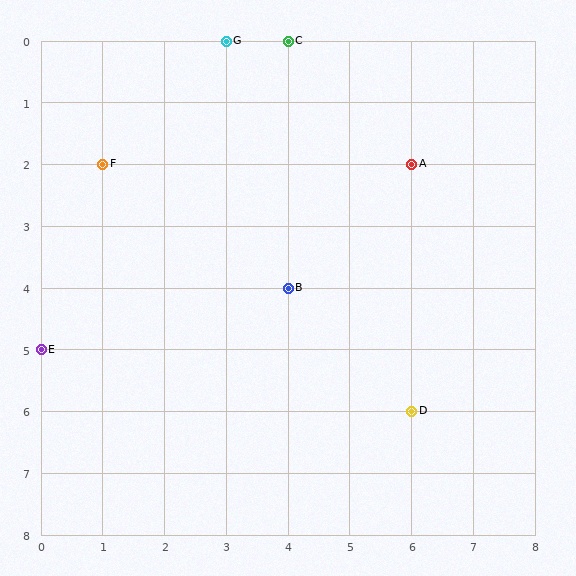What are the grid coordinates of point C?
Point C is at grid coordinates (4, 0).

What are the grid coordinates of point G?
Point G is at grid coordinates (3, 0).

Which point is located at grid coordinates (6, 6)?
Point D is at (6, 6).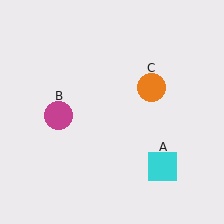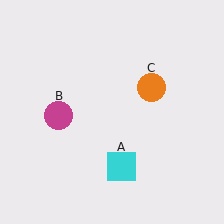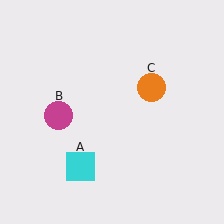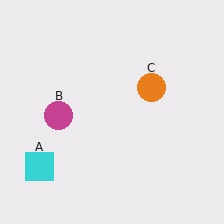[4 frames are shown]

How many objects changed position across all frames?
1 object changed position: cyan square (object A).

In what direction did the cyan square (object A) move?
The cyan square (object A) moved left.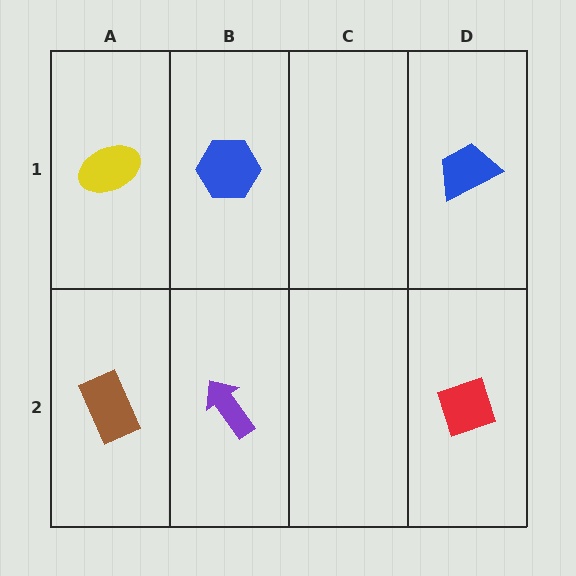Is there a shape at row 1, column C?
No, that cell is empty.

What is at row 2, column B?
A purple arrow.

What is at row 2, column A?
A brown rectangle.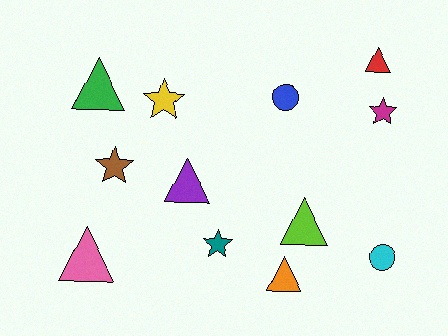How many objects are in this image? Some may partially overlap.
There are 12 objects.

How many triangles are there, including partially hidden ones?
There are 6 triangles.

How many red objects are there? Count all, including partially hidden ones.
There is 1 red object.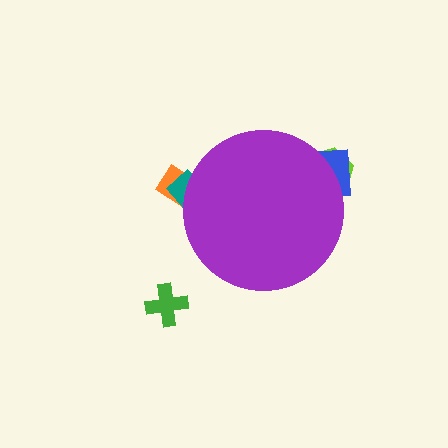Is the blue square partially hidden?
Yes, the blue square is partially hidden behind the purple circle.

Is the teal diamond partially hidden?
Yes, the teal diamond is partially hidden behind the purple circle.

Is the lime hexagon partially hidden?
Yes, the lime hexagon is partially hidden behind the purple circle.